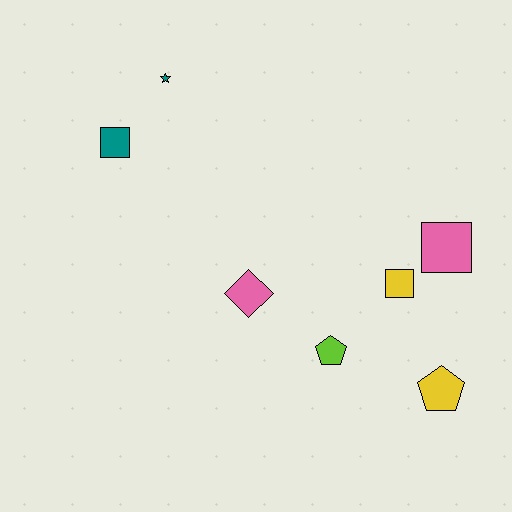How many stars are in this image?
There is 1 star.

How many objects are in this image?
There are 7 objects.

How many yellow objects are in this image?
There are 2 yellow objects.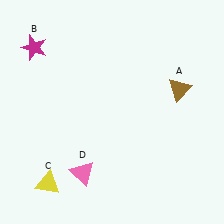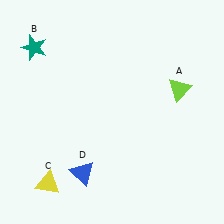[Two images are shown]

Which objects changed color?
A changed from brown to lime. B changed from magenta to teal. D changed from pink to blue.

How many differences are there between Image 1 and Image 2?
There are 3 differences between the two images.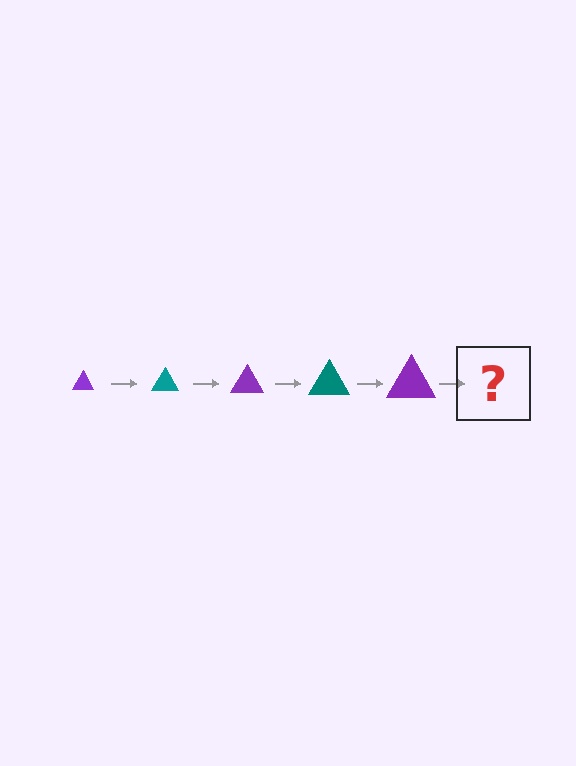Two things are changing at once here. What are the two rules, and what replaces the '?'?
The two rules are that the triangle grows larger each step and the color cycles through purple and teal. The '?' should be a teal triangle, larger than the previous one.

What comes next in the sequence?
The next element should be a teal triangle, larger than the previous one.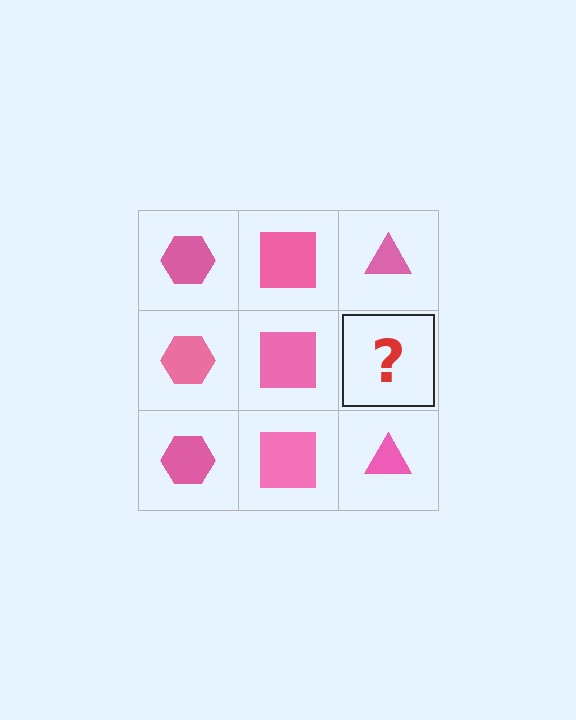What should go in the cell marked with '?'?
The missing cell should contain a pink triangle.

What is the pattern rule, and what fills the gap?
The rule is that each column has a consistent shape. The gap should be filled with a pink triangle.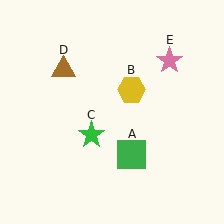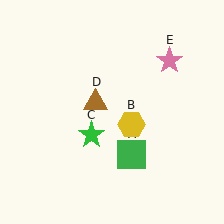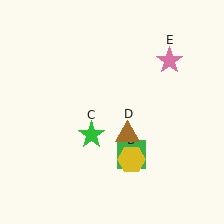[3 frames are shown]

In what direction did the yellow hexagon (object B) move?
The yellow hexagon (object B) moved down.